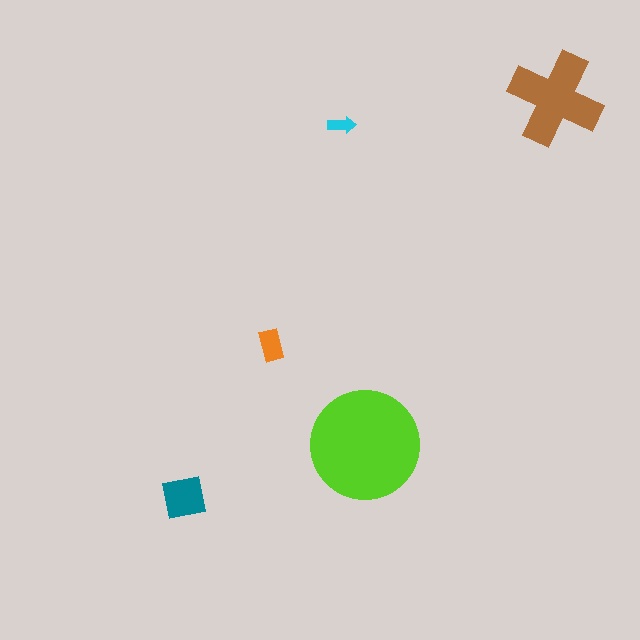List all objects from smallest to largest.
The cyan arrow, the orange rectangle, the teal square, the brown cross, the lime circle.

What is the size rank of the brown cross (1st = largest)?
2nd.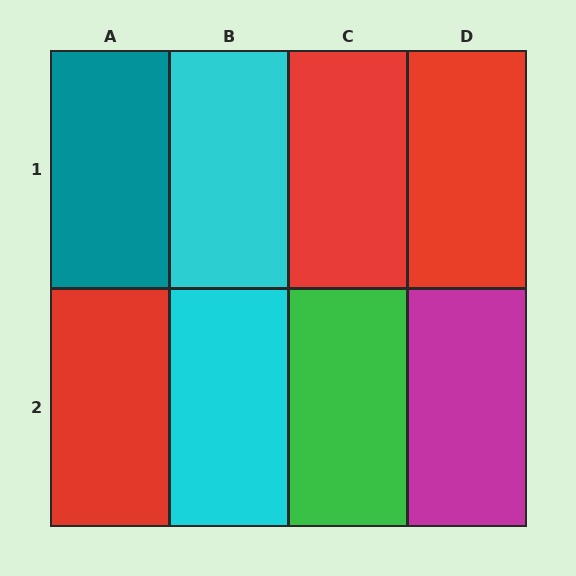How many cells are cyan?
2 cells are cyan.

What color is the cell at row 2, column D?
Magenta.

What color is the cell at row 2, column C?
Green.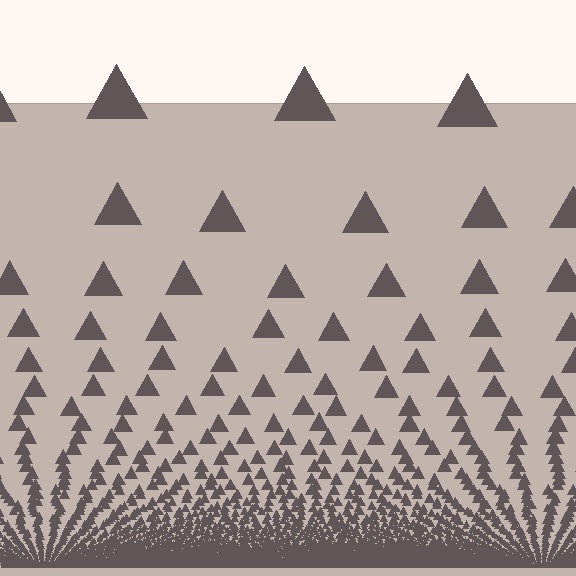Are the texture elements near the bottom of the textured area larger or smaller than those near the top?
Smaller. The gradient is inverted — elements near the bottom are smaller and denser.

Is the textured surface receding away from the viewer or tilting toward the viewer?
The surface appears to tilt toward the viewer. Texture elements get larger and sparser toward the top.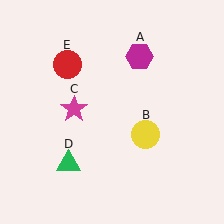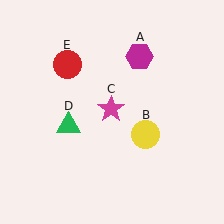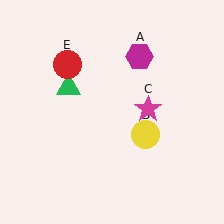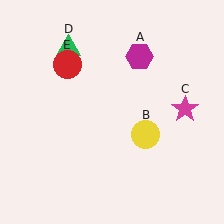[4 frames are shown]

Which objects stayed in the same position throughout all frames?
Magenta hexagon (object A) and yellow circle (object B) and red circle (object E) remained stationary.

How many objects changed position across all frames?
2 objects changed position: magenta star (object C), green triangle (object D).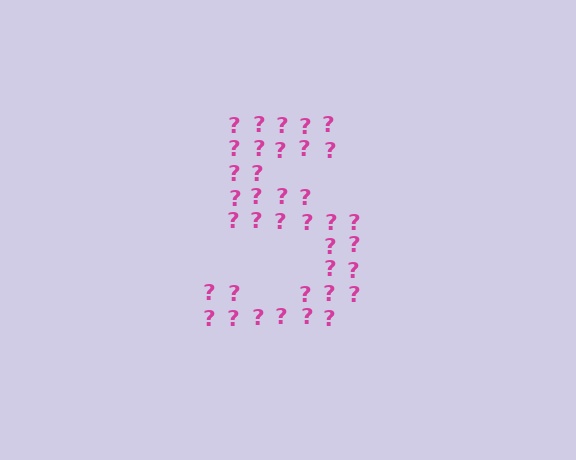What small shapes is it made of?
It is made of small question marks.